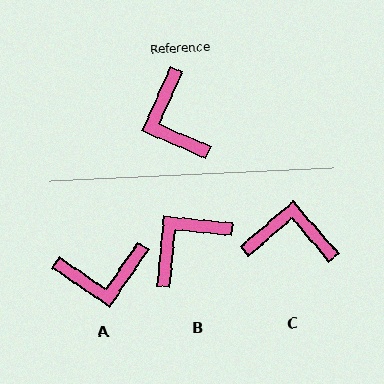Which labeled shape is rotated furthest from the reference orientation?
C, about 115 degrees away.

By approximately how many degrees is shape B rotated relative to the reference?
Approximately 71 degrees clockwise.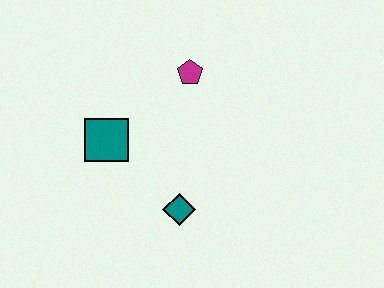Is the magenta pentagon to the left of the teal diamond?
No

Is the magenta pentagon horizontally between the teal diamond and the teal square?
No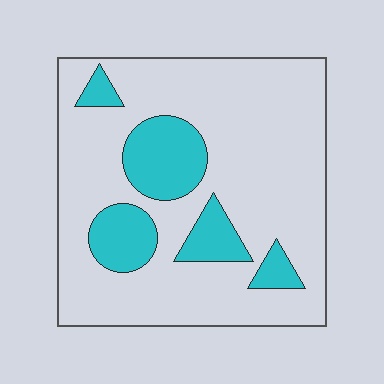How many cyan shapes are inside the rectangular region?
5.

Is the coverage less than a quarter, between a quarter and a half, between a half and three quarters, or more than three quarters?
Less than a quarter.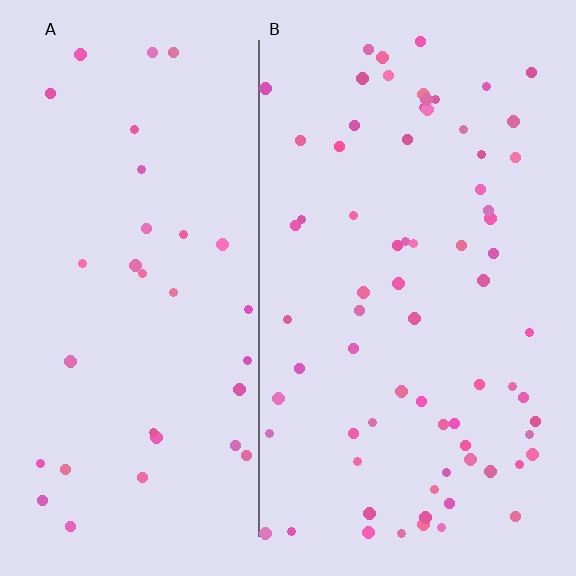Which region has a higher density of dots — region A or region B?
B (the right).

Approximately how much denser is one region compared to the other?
Approximately 2.2× — region B over region A.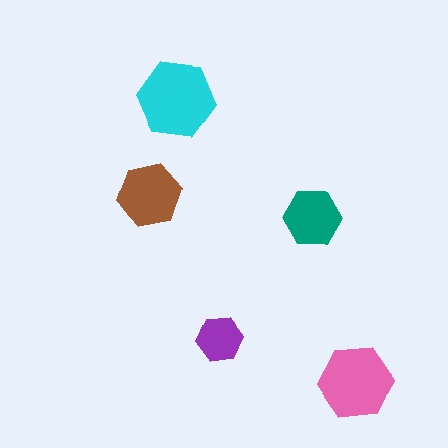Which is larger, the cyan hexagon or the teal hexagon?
The cyan one.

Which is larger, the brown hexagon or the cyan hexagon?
The cyan one.